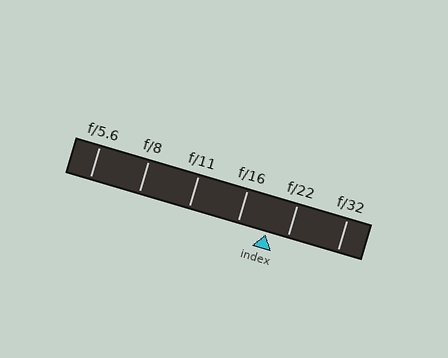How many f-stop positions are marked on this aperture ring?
There are 6 f-stop positions marked.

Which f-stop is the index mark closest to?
The index mark is closest to f/22.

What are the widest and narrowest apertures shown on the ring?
The widest aperture shown is f/5.6 and the narrowest is f/32.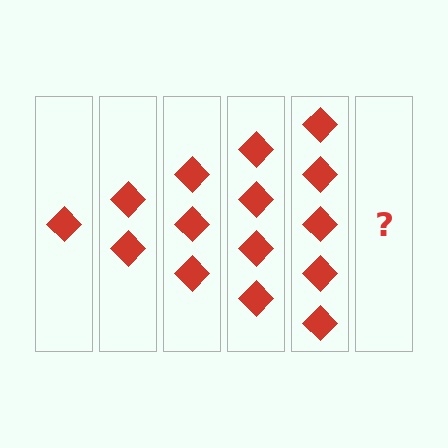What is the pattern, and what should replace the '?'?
The pattern is that each step adds one more diamond. The '?' should be 6 diamonds.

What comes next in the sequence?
The next element should be 6 diamonds.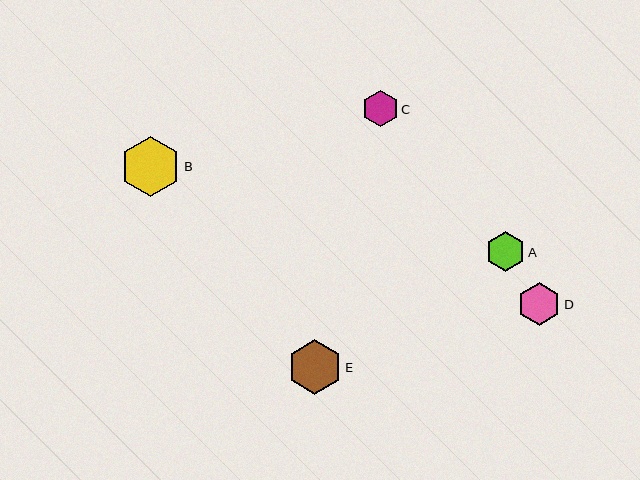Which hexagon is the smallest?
Hexagon C is the smallest with a size of approximately 36 pixels.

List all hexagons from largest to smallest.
From largest to smallest: B, E, D, A, C.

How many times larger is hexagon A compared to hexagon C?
Hexagon A is approximately 1.1 times the size of hexagon C.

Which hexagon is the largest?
Hexagon B is the largest with a size of approximately 60 pixels.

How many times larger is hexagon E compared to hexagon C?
Hexagon E is approximately 1.5 times the size of hexagon C.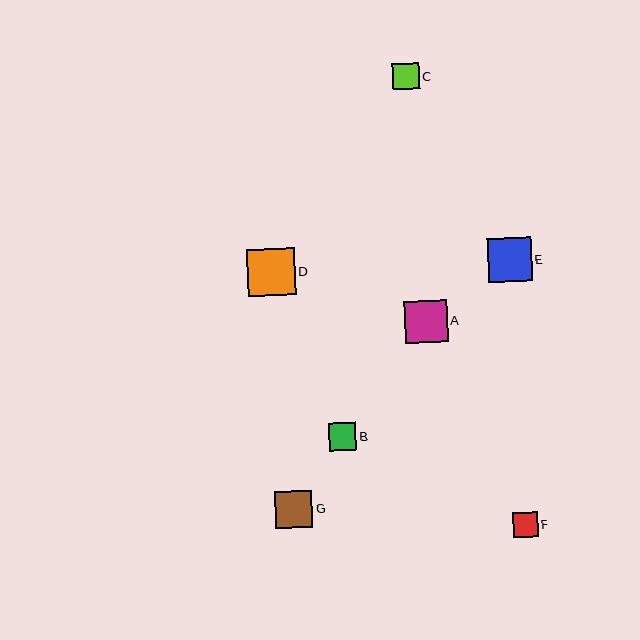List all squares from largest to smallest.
From largest to smallest: D, E, A, G, B, C, F.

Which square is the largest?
Square D is the largest with a size of approximately 47 pixels.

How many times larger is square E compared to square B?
Square E is approximately 1.6 times the size of square B.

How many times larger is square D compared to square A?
Square D is approximately 1.1 times the size of square A.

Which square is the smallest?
Square F is the smallest with a size of approximately 25 pixels.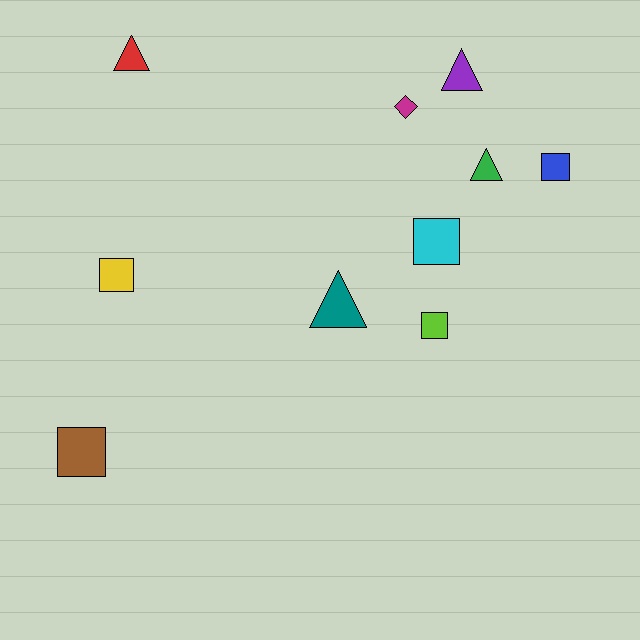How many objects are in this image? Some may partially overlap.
There are 10 objects.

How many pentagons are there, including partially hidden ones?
There are no pentagons.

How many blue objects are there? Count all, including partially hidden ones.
There is 1 blue object.